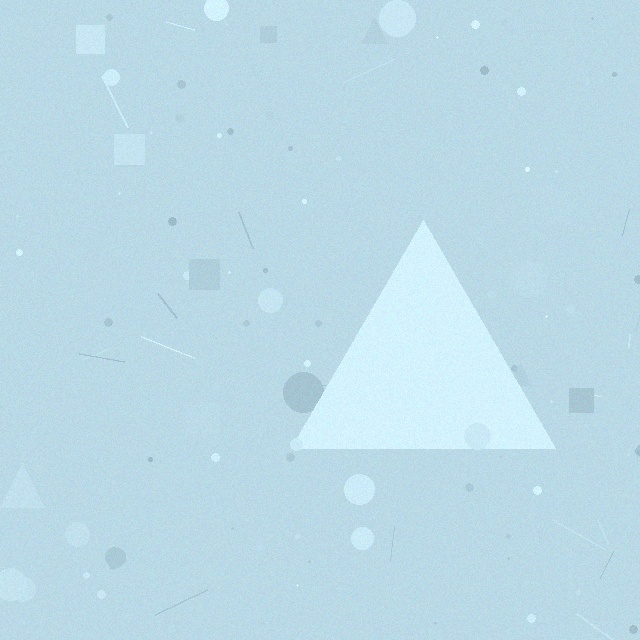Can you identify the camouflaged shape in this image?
The camouflaged shape is a triangle.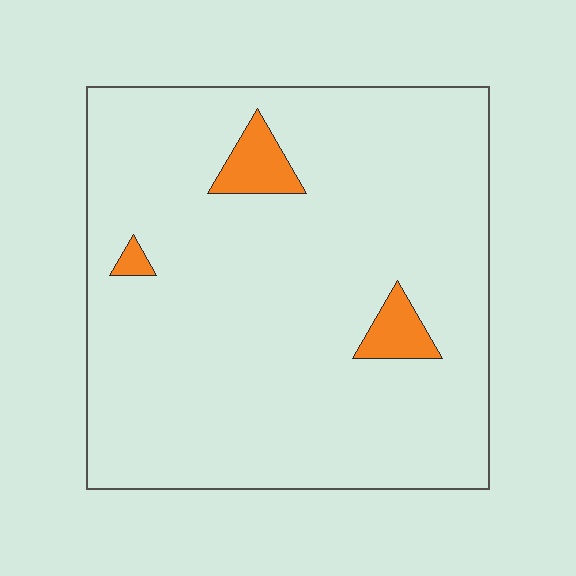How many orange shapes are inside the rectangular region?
3.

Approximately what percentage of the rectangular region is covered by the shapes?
Approximately 5%.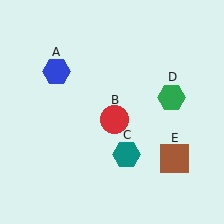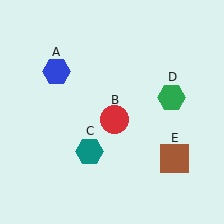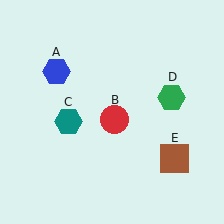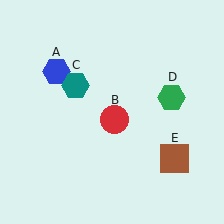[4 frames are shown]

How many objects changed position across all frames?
1 object changed position: teal hexagon (object C).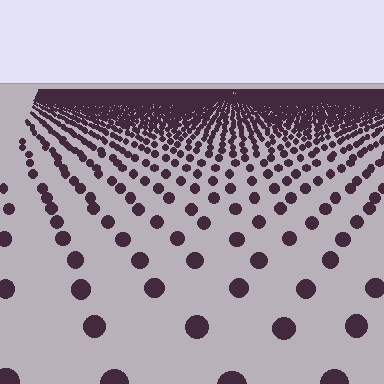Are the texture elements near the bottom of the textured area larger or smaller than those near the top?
Larger. Near the bottom, elements are closer to the viewer and appear at a bigger on-screen size.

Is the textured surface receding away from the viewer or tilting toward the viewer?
The surface is receding away from the viewer. Texture elements get smaller and denser toward the top.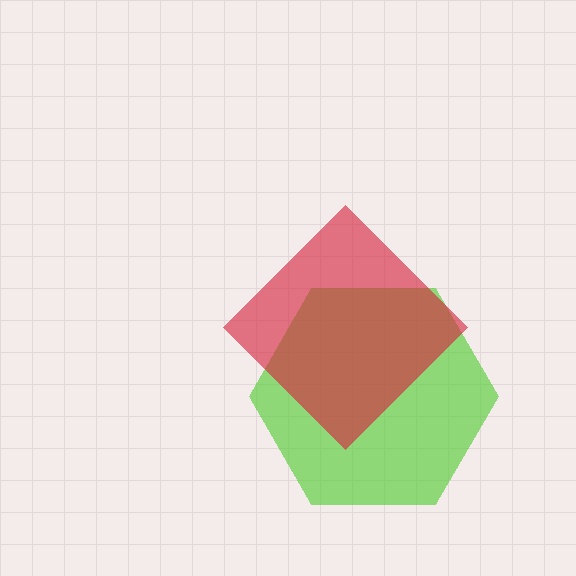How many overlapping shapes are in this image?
There are 2 overlapping shapes in the image.